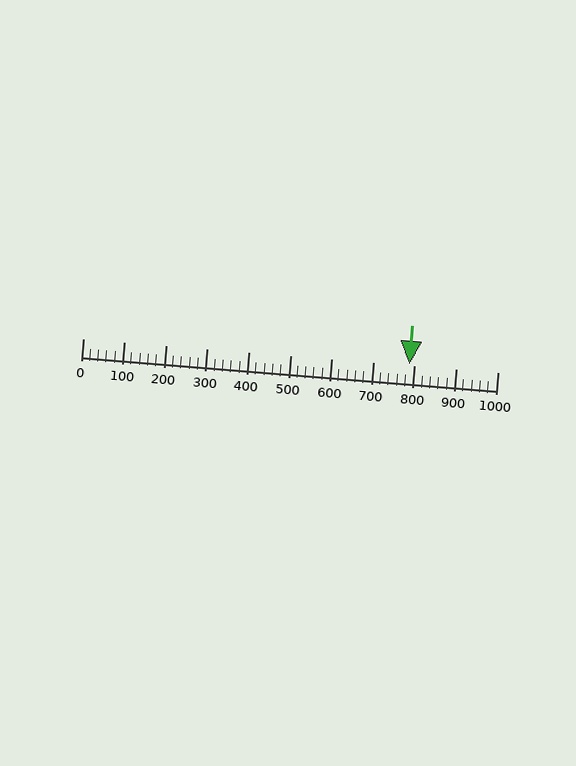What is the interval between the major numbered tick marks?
The major tick marks are spaced 100 units apart.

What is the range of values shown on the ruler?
The ruler shows values from 0 to 1000.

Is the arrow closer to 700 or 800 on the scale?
The arrow is closer to 800.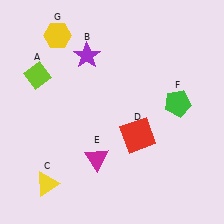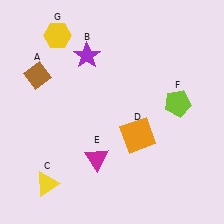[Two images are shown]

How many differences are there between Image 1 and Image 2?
There are 3 differences between the two images.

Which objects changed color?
A changed from lime to brown. D changed from red to orange. F changed from green to lime.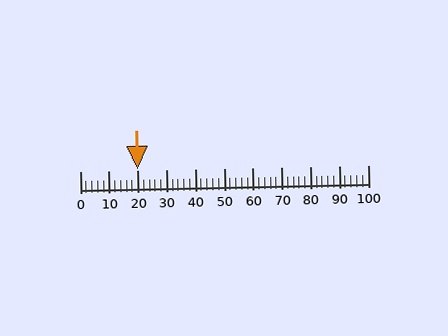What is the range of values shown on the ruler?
The ruler shows values from 0 to 100.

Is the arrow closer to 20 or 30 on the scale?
The arrow is closer to 20.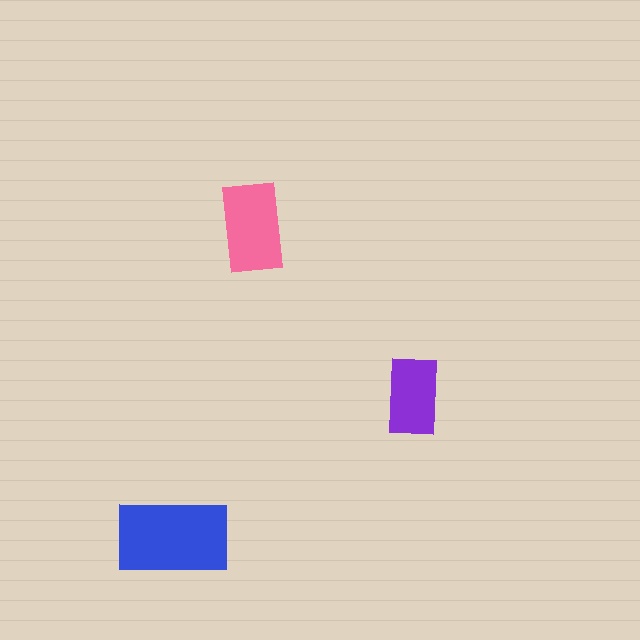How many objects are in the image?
There are 3 objects in the image.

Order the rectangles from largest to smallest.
the blue one, the pink one, the purple one.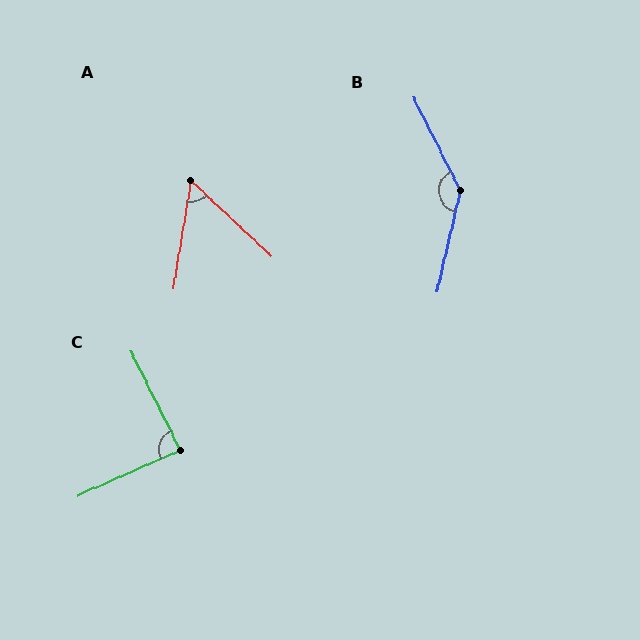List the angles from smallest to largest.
A (57°), C (87°), B (140°).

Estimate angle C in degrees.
Approximately 87 degrees.